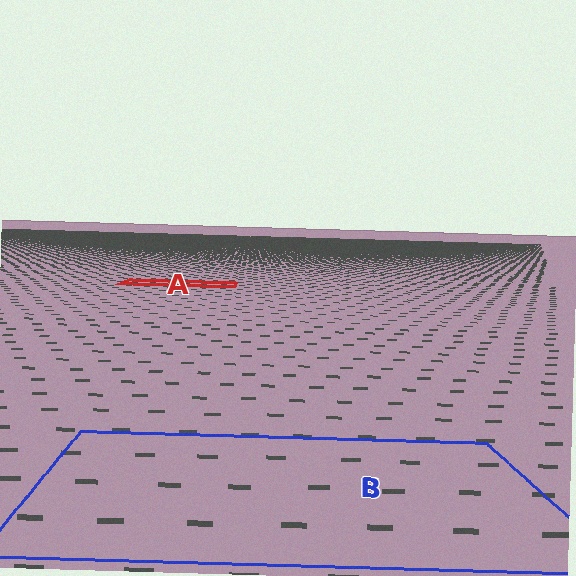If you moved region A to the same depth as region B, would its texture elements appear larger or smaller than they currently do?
They would appear larger. At a closer depth, the same texture elements are projected at a bigger on-screen size.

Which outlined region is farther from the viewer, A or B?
Region A is farther from the viewer — the texture elements inside it appear smaller and more densely packed.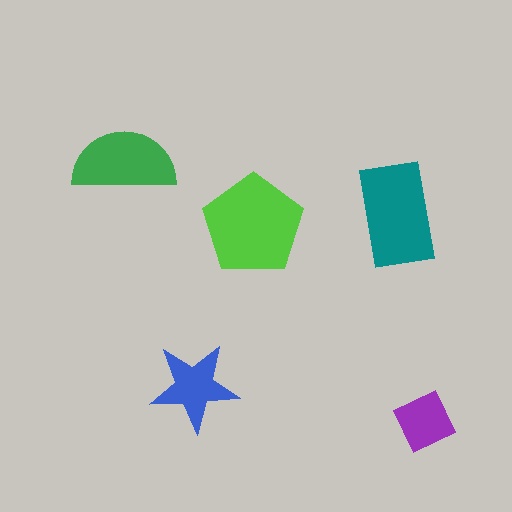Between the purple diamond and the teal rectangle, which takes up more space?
The teal rectangle.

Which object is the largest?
The lime pentagon.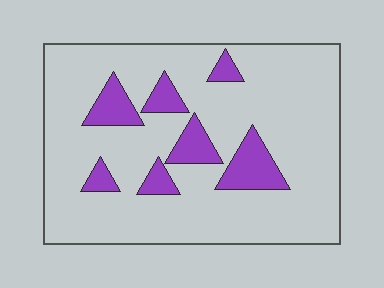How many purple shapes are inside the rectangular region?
7.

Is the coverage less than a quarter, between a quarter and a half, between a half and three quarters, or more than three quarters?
Less than a quarter.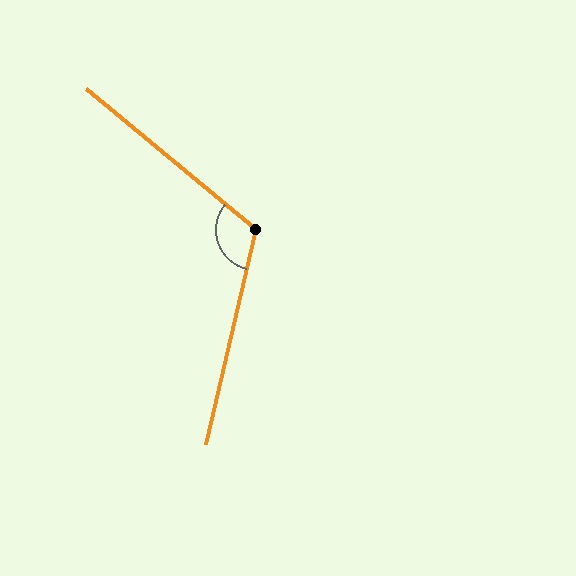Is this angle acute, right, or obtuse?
It is obtuse.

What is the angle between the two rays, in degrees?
Approximately 117 degrees.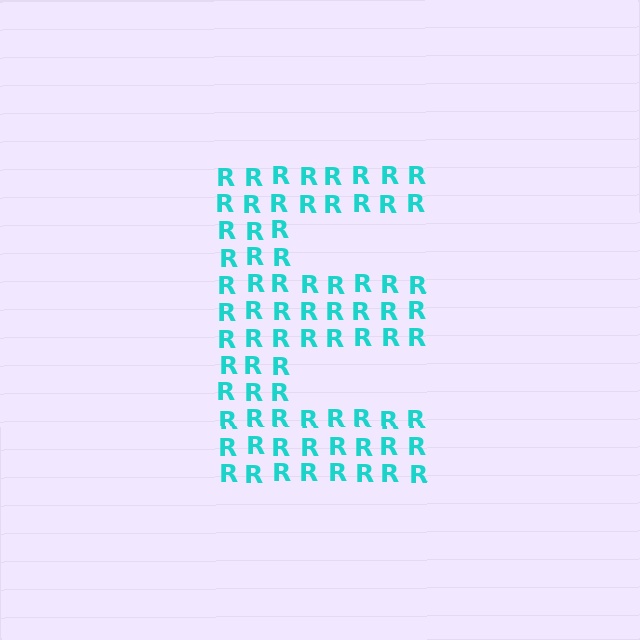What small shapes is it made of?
It is made of small letter R's.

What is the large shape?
The large shape is the letter E.